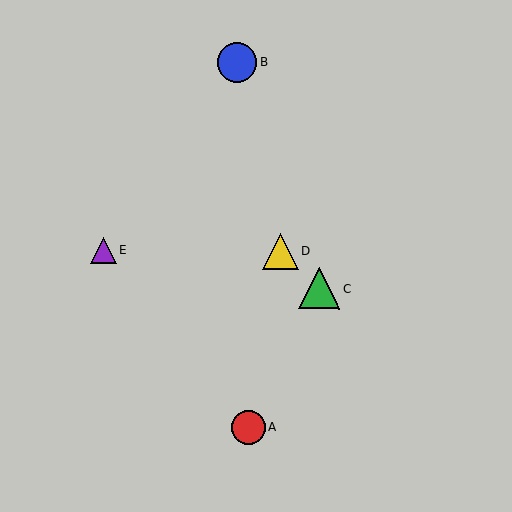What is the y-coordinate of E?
Object E is at y≈250.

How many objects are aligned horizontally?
2 objects (D, E) are aligned horizontally.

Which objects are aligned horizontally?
Objects D, E are aligned horizontally.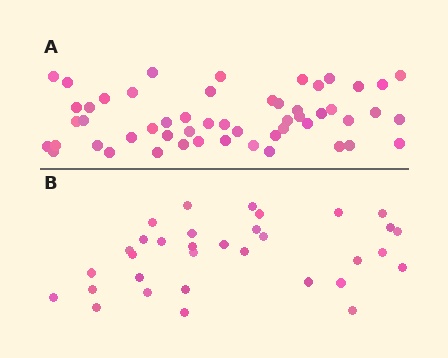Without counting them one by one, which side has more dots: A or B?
Region A (the top region) has more dots.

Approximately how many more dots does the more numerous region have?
Region A has approximately 20 more dots than region B.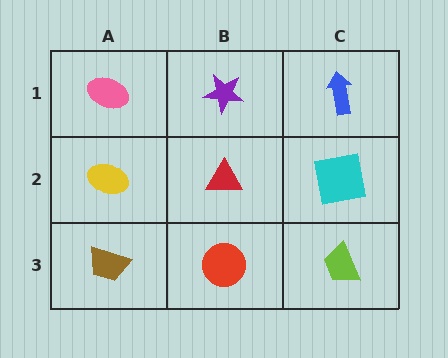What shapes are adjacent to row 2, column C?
A blue arrow (row 1, column C), a lime trapezoid (row 3, column C), a red triangle (row 2, column B).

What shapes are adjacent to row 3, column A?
A yellow ellipse (row 2, column A), a red circle (row 3, column B).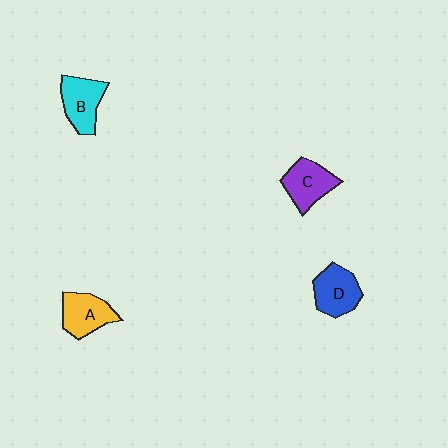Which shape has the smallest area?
Shape A (yellow).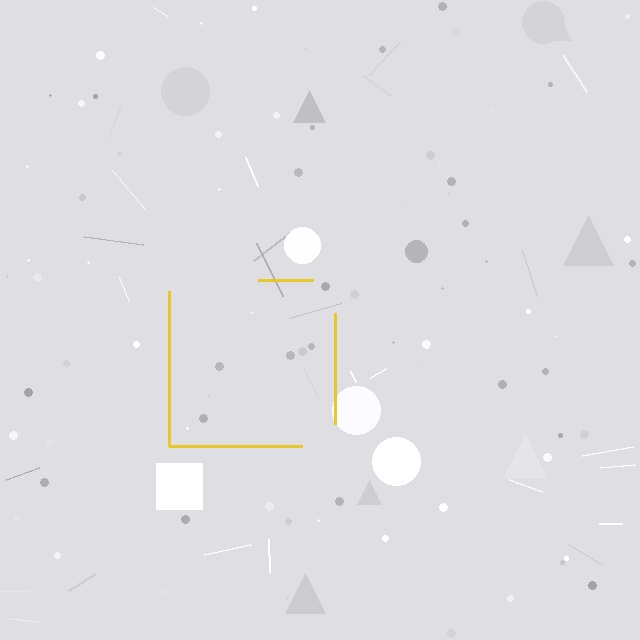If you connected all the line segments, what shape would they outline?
They would outline a square.